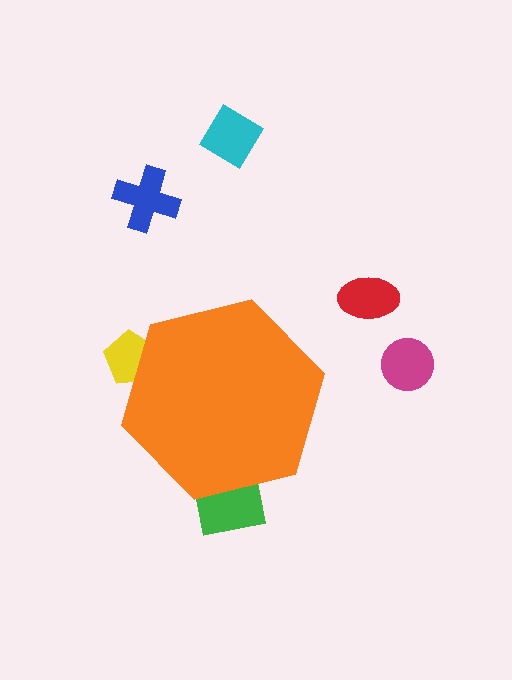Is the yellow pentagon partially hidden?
Yes, the yellow pentagon is partially hidden behind the orange hexagon.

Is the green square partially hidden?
Yes, the green square is partially hidden behind the orange hexagon.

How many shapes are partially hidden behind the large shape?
2 shapes are partially hidden.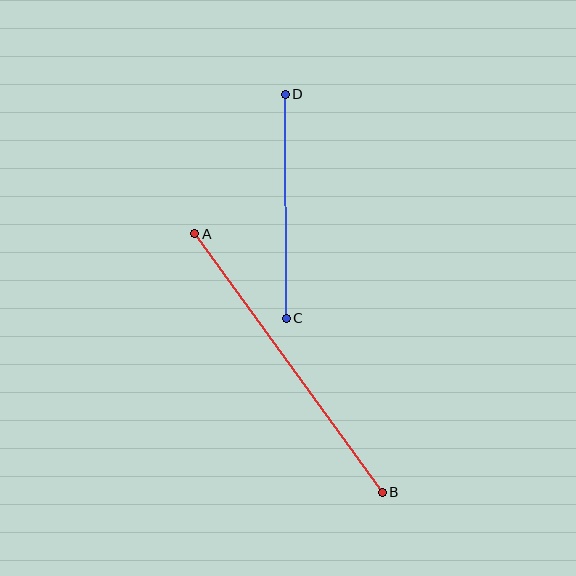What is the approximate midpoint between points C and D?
The midpoint is at approximately (286, 206) pixels.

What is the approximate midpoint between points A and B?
The midpoint is at approximately (288, 363) pixels.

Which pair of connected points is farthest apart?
Points A and B are farthest apart.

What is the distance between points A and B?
The distance is approximately 320 pixels.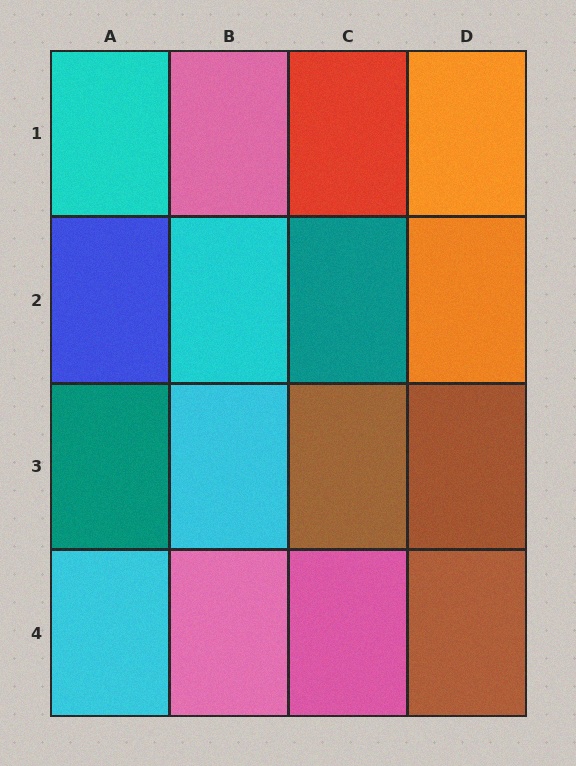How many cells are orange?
2 cells are orange.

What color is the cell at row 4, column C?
Pink.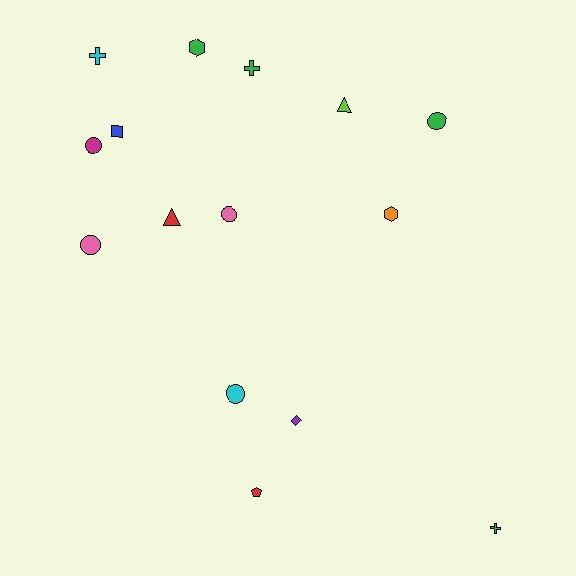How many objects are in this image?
There are 15 objects.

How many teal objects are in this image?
There are no teal objects.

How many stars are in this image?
There are no stars.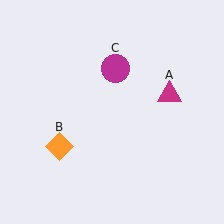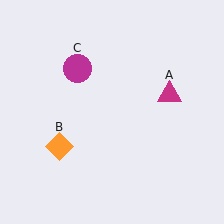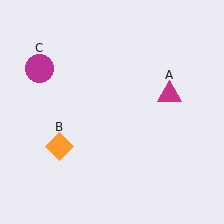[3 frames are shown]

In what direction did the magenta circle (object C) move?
The magenta circle (object C) moved left.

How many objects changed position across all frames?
1 object changed position: magenta circle (object C).